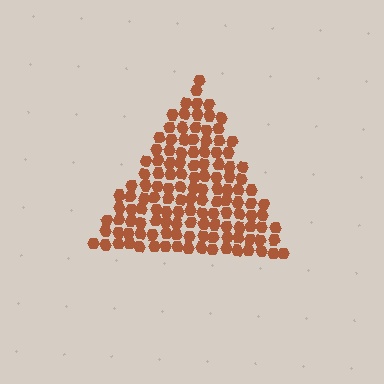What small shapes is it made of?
It is made of small hexagons.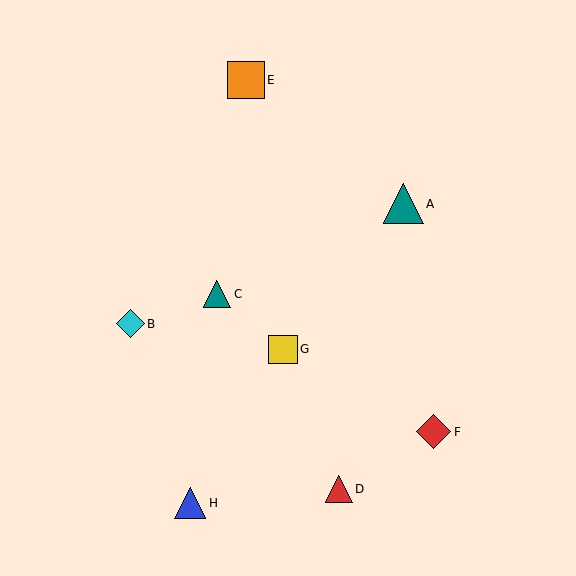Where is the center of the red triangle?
The center of the red triangle is at (339, 489).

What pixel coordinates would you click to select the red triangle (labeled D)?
Click at (339, 489) to select the red triangle D.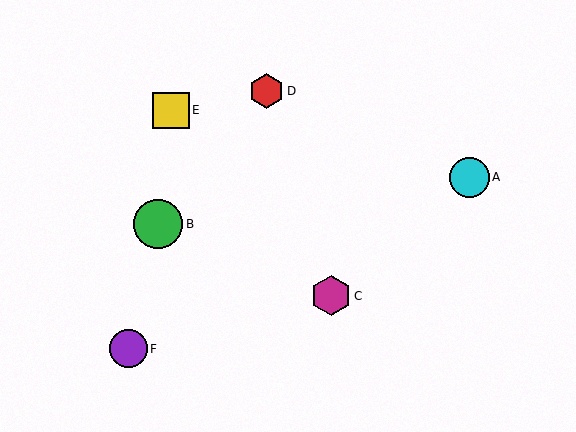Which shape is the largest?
The green circle (labeled B) is the largest.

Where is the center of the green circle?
The center of the green circle is at (158, 224).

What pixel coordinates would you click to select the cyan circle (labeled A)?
Click at (469, 177) to select the cyan circle A.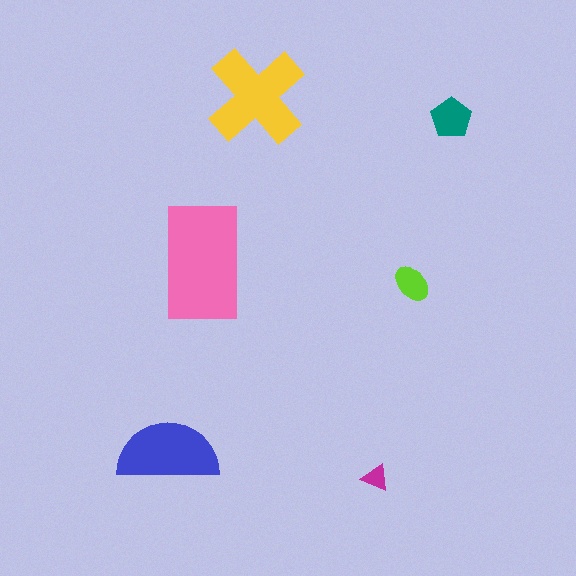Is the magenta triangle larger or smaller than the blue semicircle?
Smaller.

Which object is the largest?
The pink rectangle.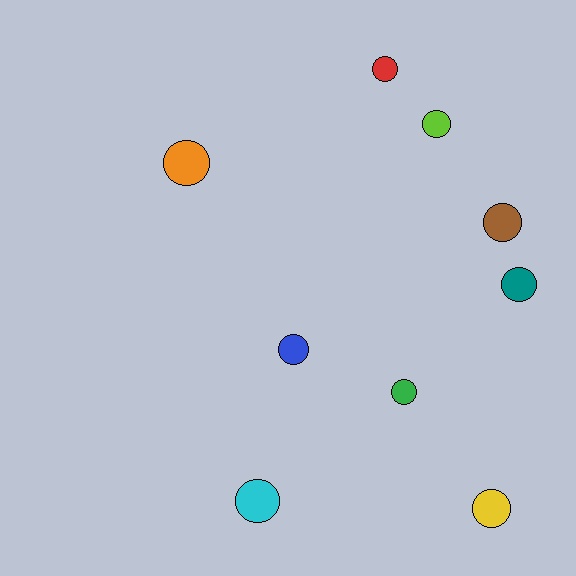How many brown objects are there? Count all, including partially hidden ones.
There is 1 brown object.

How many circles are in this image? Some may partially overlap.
There are 9 circles.